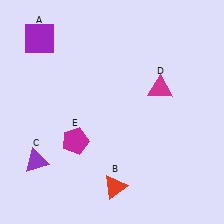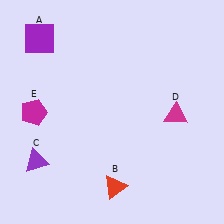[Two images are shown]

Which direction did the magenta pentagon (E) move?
The magenta pentagon (E) moved left.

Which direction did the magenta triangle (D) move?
The magenta triangle (D) moved down.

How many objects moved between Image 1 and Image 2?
2 objects moved between the two images.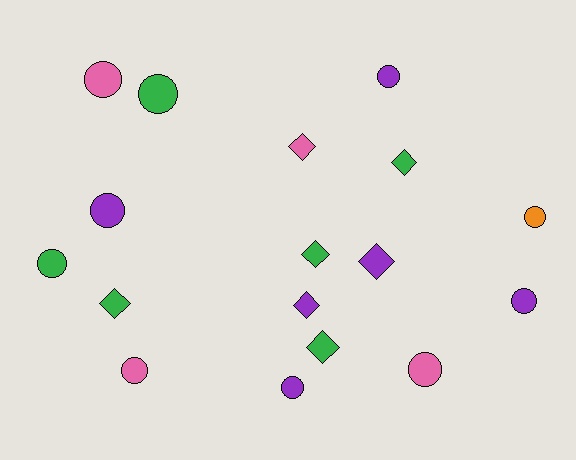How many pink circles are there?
There are 3 pink circles.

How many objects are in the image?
There are 17 objects.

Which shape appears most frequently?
Circle, with 10 objects.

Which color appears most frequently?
Purple, with 6 objects.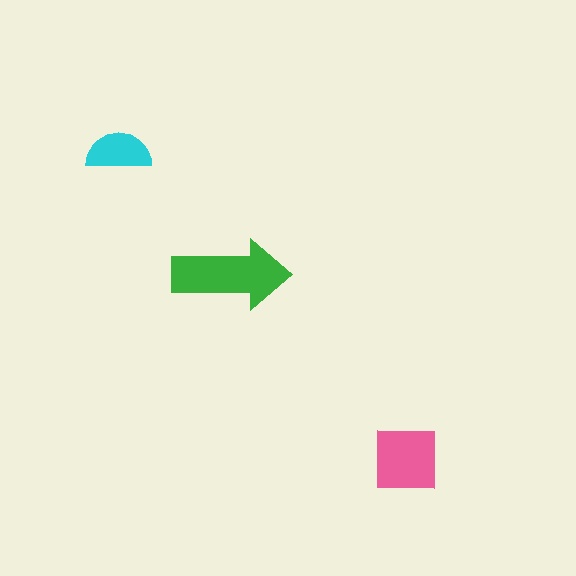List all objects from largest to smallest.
The green arrow, the pink square, the cyan semicircle.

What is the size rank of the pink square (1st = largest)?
2nd.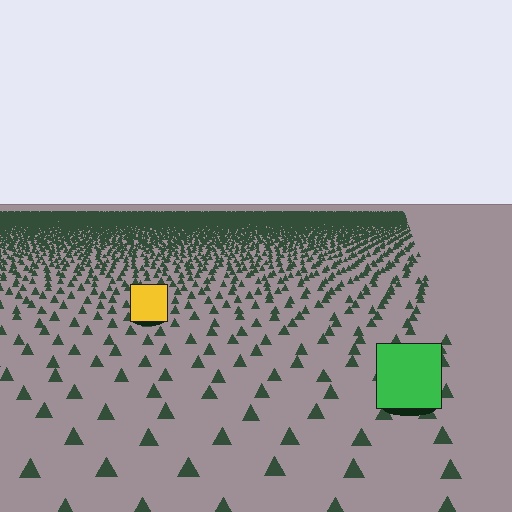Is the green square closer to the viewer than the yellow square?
Yes. The green square is closer — you can tell from the texture gradient: the ground texture is coarser near it.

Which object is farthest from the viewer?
The yellow square is farthest from the viewer. It appears smaller and the ground texture around it is denser.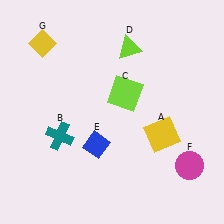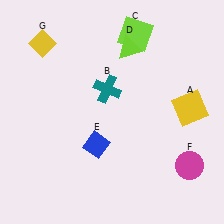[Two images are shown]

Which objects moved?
The objects that moved are: the yellow square (A), the teal cross (B), the lime square (C).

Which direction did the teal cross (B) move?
The teal cross (B) moved right.